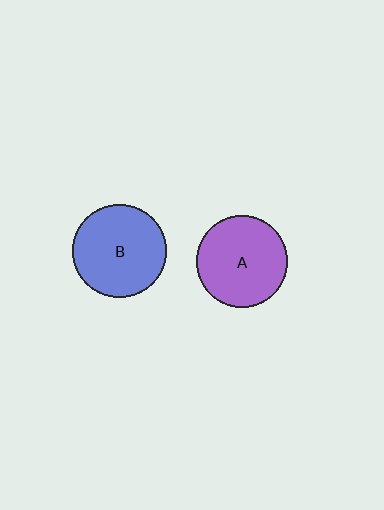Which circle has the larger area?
Circle B (blue).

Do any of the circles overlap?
No, none of the circles overlap.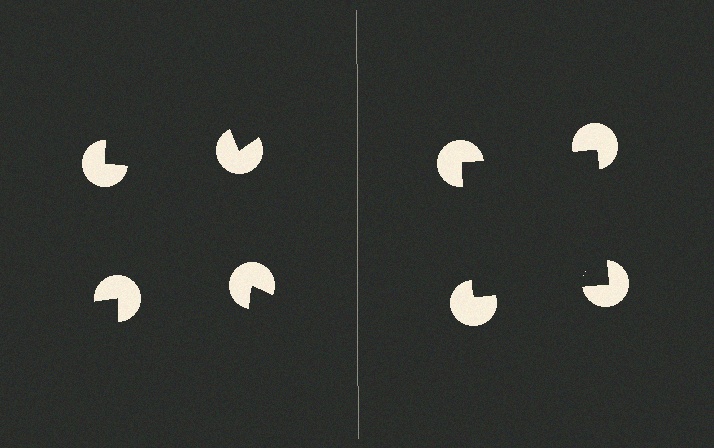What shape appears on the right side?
An illusory square.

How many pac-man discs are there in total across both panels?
8 — 4 on each side.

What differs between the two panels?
The pac-man discs are positioned identically on both sides; only the wedge orientations differ. On the right they align to a square; on the left they are misaligned.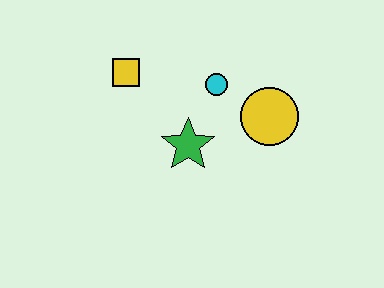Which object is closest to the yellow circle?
The cyan circle is closest to the yellow circle.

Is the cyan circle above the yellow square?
No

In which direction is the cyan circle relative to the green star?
The cyan circle is above the green star.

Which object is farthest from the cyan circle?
The yellow square is farthest from the cyan circle.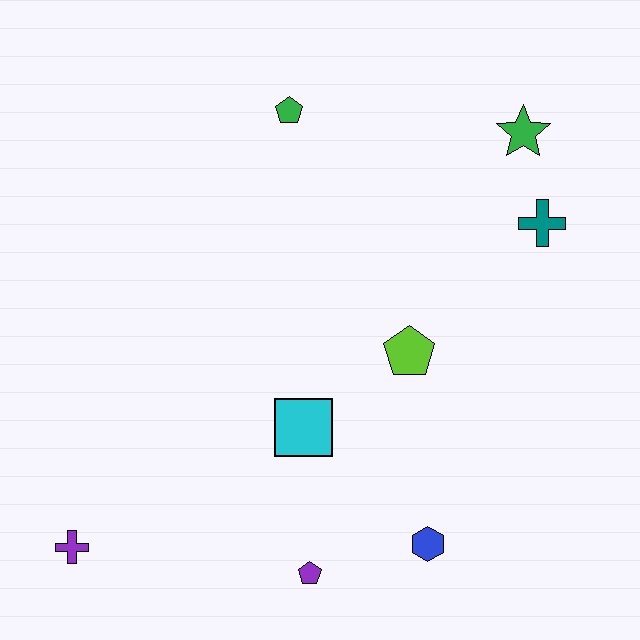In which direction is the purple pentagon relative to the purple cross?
The purple pentagon is to the right of the purple cross.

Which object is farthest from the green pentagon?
The purple cross is farthest from the green pentagon.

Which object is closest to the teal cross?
The green star is closest to the teal cross.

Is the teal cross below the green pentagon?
Yes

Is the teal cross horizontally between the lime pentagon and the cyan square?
No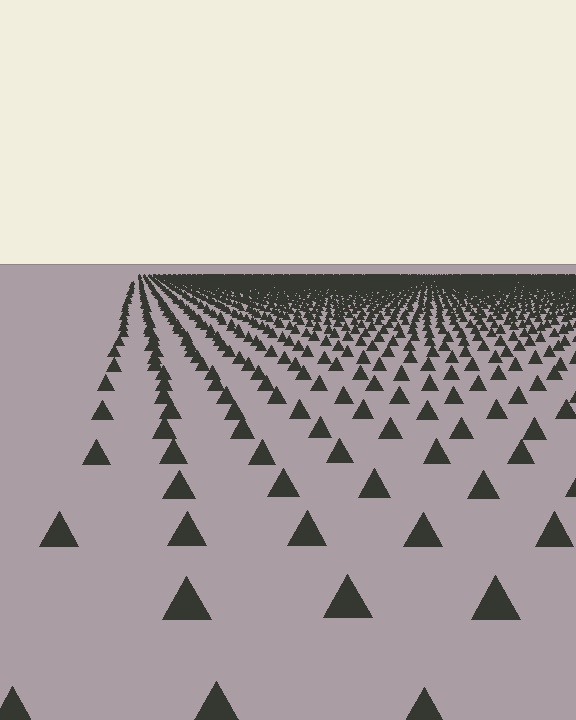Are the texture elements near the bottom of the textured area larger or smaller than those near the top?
Larger. Near the bottom, elements are closer to the viewer and appear at a bigger on-screen size.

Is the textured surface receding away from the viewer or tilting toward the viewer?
The surface is receding away from the viewer. Texture elements get smaller and denser toward the top.